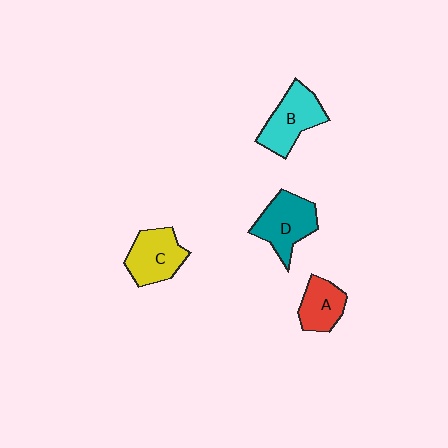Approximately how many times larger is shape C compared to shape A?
Approximately 1.3 times.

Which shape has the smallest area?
Shape A (red).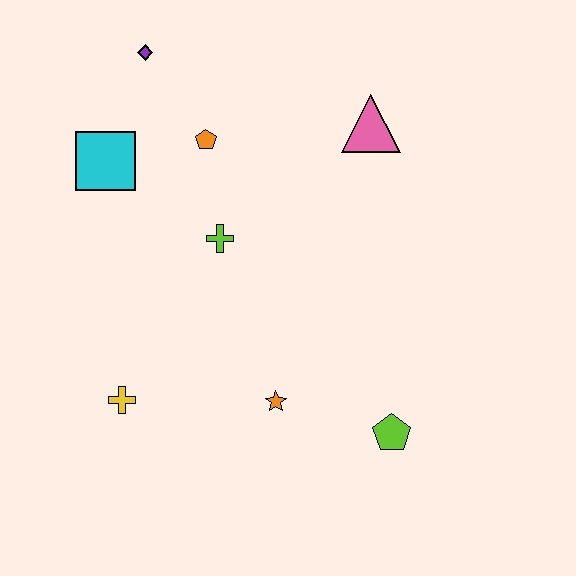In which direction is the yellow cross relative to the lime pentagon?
The yellow cross is to the left of the lime pentagon.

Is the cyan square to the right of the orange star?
No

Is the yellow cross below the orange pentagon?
Yes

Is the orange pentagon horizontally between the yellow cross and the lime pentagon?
Yes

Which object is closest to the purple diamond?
The orange pentagon is closest to the purple diamond.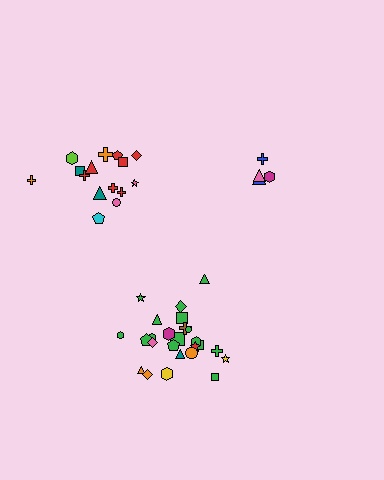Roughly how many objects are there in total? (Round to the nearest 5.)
Roughly 45 objects in total.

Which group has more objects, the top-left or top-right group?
The top-left group.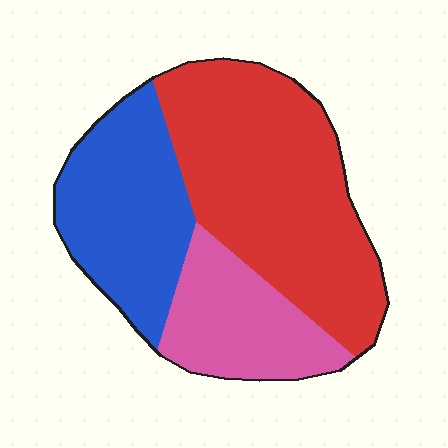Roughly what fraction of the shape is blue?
Blue takes up between a sixth and a third of the shape.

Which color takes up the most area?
Red, at roughly 50%.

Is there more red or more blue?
Red.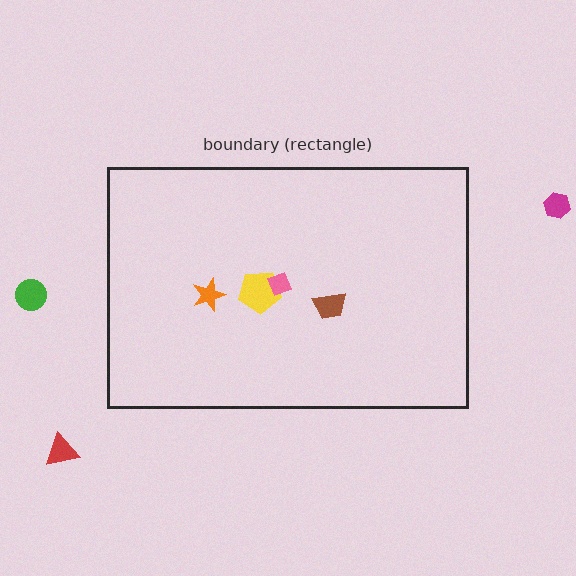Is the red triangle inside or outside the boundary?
Outside.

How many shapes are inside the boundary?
4 inside, 3 outside.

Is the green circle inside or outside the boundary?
Outside.